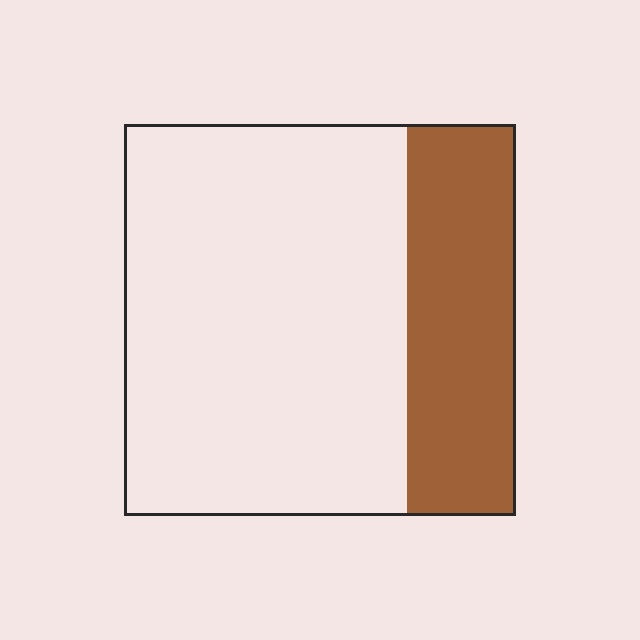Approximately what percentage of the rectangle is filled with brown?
Approximately 30%.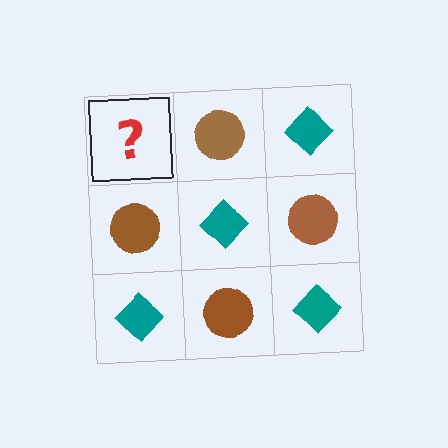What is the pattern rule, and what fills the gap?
The rule is that it alternates teal diamond and brown circle in a checkerboard pattern. The gap should be filled with a teal diamond.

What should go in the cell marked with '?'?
The missing cell should contain a teal diamond.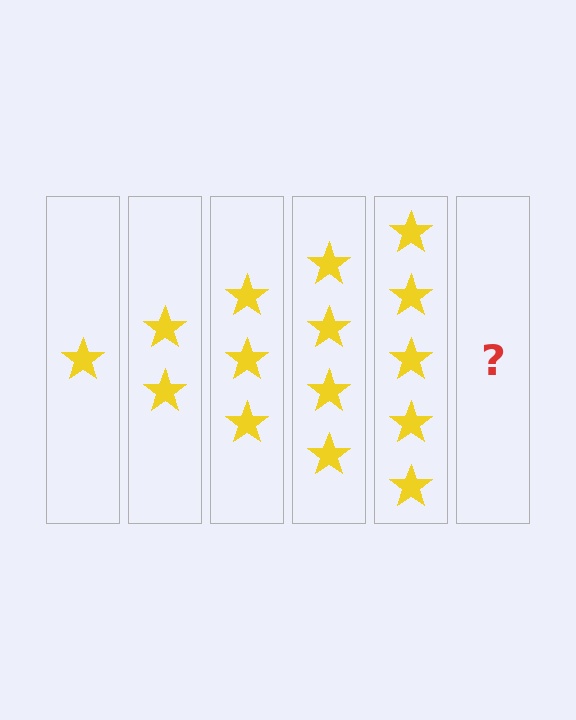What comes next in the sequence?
The next element should be 6 stars.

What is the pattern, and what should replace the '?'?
The pattern is that each step adds one more star. The '?' should be 6 stars.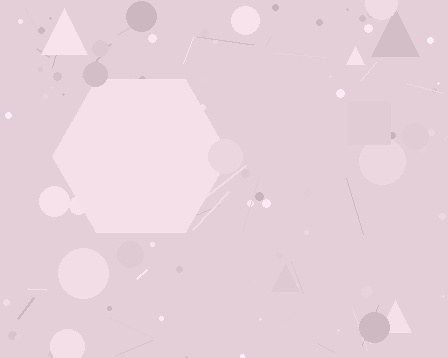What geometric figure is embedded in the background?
A hexagon is embedded in the background.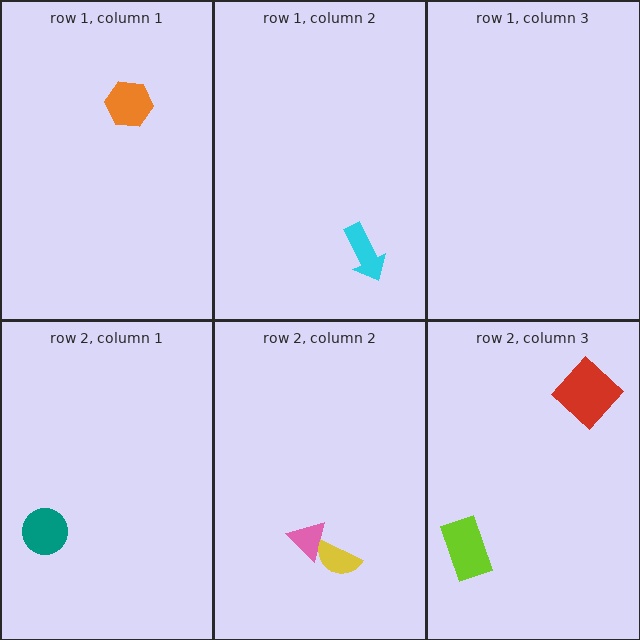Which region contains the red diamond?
The row 2, column 3 region.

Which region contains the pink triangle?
The row 2, column 2 region.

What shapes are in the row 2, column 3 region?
The red diamond, the lime rectangle.